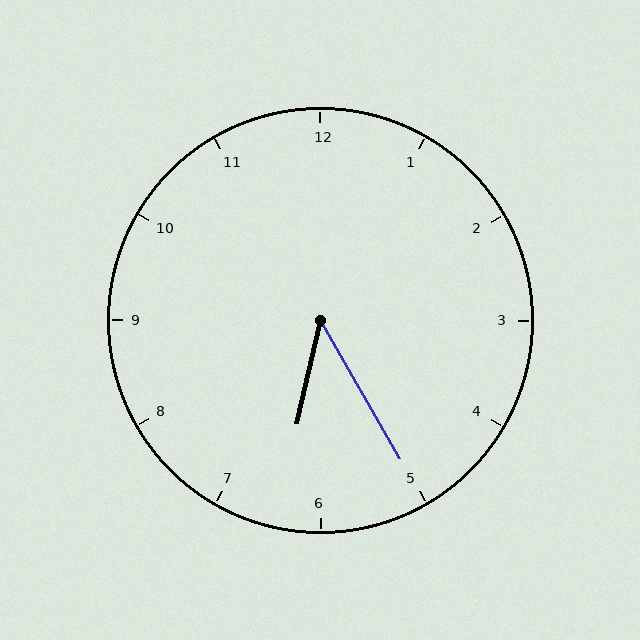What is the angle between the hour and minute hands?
Approximately 42 degrees.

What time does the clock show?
6:25.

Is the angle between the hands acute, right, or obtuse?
It is acute.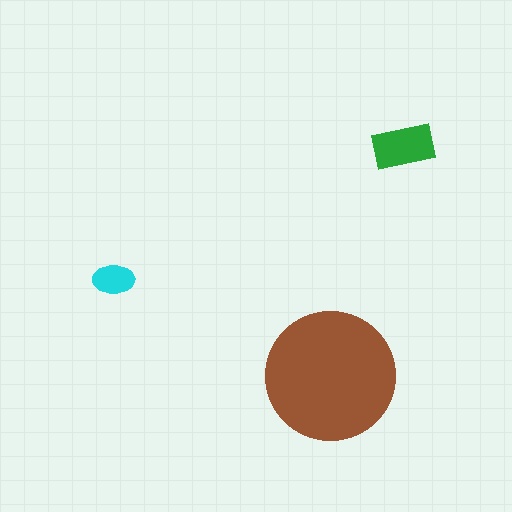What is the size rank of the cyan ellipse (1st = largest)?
3rd.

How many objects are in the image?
There are 3 objects in the image.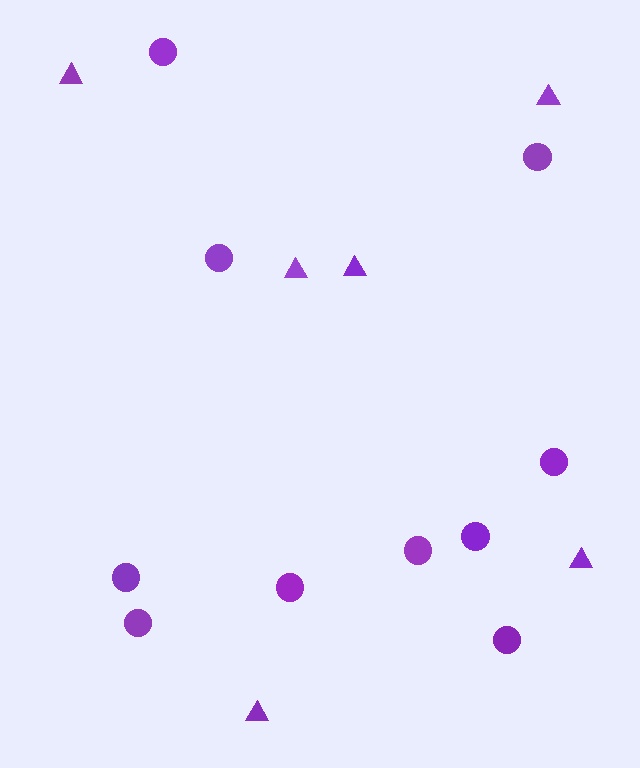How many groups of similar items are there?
There are 2 groups: one group of circles (10) and one group of triangles (6).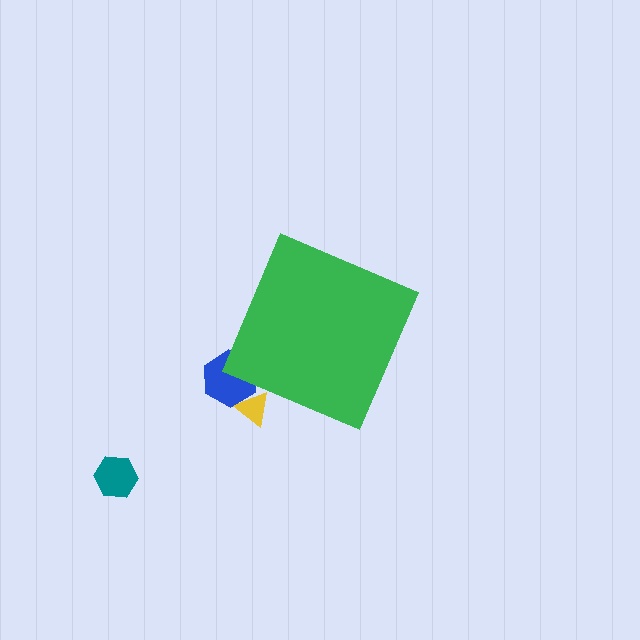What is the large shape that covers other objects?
A green diamond.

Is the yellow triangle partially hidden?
Yes, the yellow triangle is partially hidden behind the green diamond.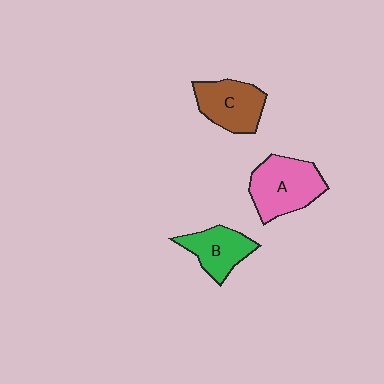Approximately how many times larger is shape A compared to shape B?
Approximately 1.4 times.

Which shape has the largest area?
Shape A (pink).